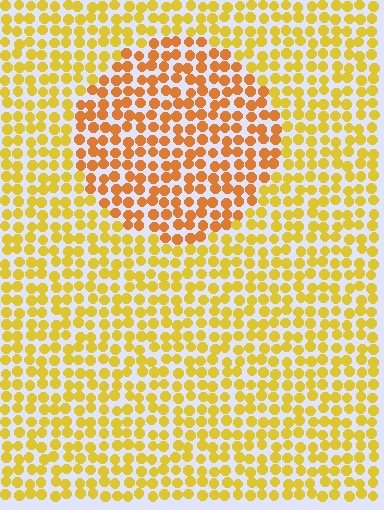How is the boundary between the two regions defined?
The boundary is defined purely by a slight shift in hue (about 27 degrees). Spacing, size, and orientation are identical on both sides.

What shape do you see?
I see a circle.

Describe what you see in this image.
The image is filled with small yellow elements in a uniform arrangement. A circle-shaped region is visible where the elements are tinted to a slightly different hue, forming a subtle color boundary.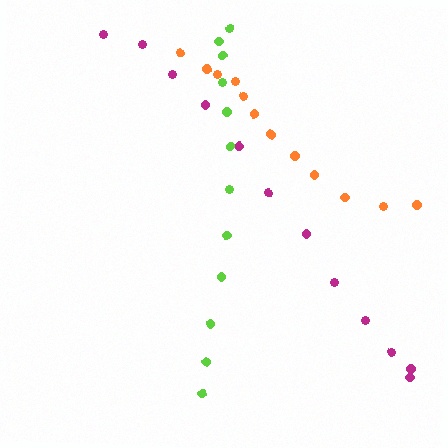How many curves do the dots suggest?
There are 3 distinct paths.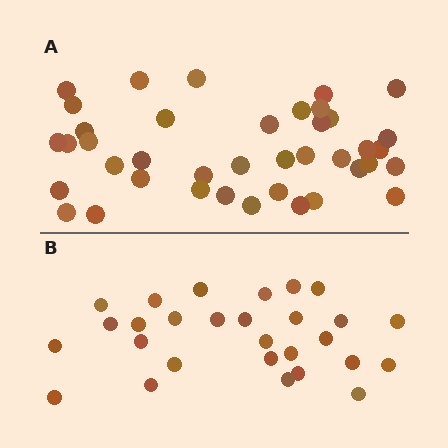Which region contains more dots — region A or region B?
Region A (the top region) has more dots.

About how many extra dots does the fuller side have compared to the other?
Region A has roughly 12 or so more dots than region B.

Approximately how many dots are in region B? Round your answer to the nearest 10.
About 30 dots. (The exact count is 28, which rounds to 30.)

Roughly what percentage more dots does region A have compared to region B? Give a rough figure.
About 45% more.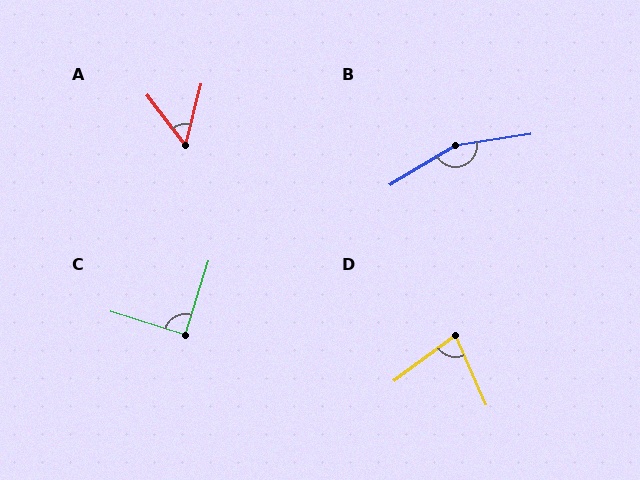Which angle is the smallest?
A, at approximately 51 degrees.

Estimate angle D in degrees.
Approximately 77 degrees.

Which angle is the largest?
B, at approximately 157 degrees.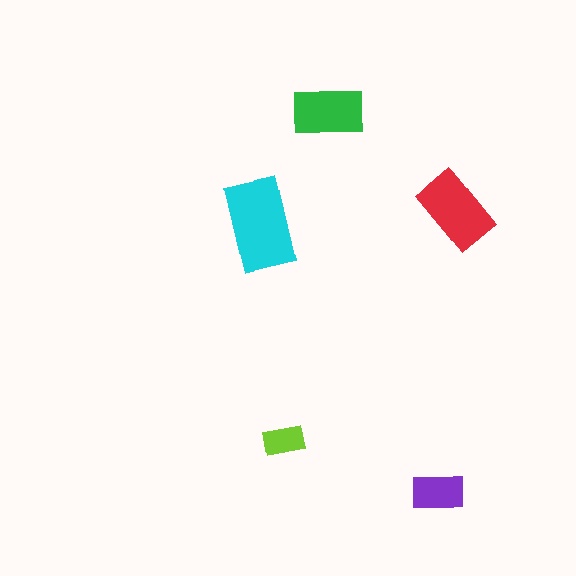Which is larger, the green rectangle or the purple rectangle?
The green one.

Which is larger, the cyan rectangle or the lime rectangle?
The cyan one.